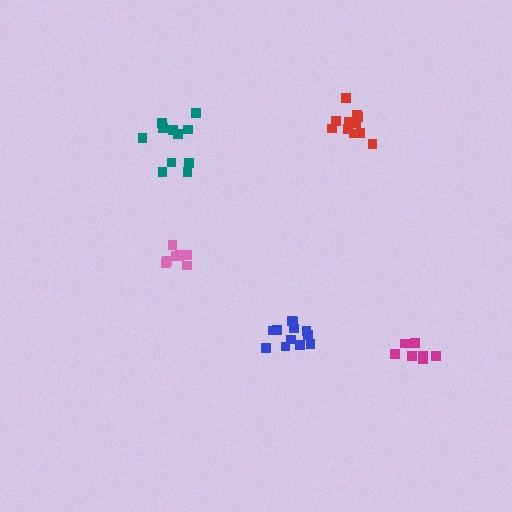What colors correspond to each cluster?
The clusters are colored: magenta, blue, red, pink, teal.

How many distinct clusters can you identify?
There are 5 distinct clusters.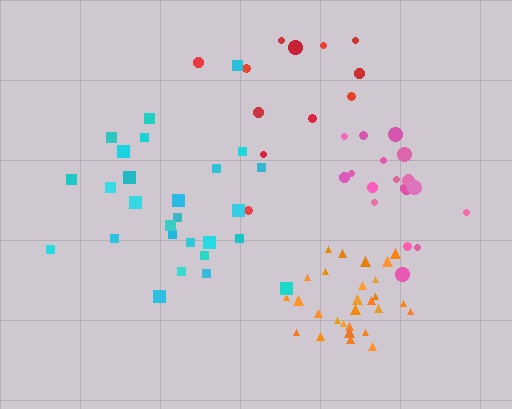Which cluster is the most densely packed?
Orange.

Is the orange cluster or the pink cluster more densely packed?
Orange.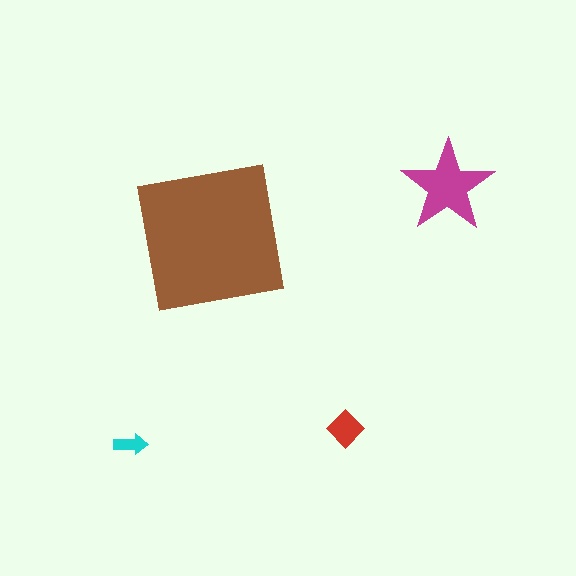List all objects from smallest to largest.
The cyan arrow, the red diamond, the magenta star, the brown square.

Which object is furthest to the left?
The cyan arrow is leftmost.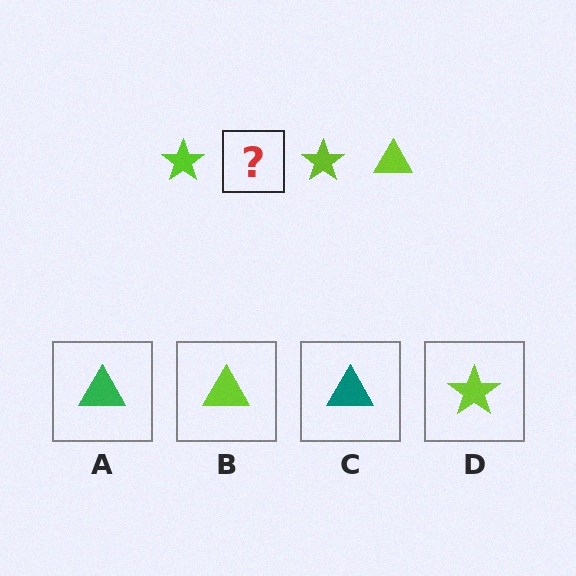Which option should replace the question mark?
Option B.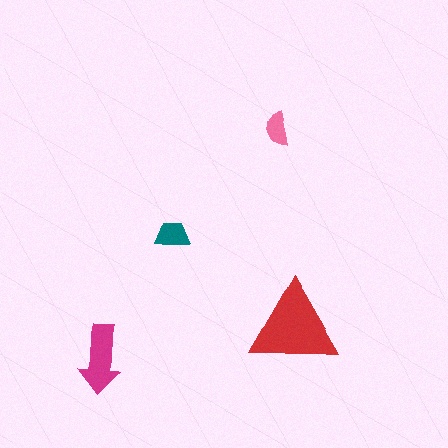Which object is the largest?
The red triangle.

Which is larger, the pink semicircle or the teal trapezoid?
The teal trapezoid.